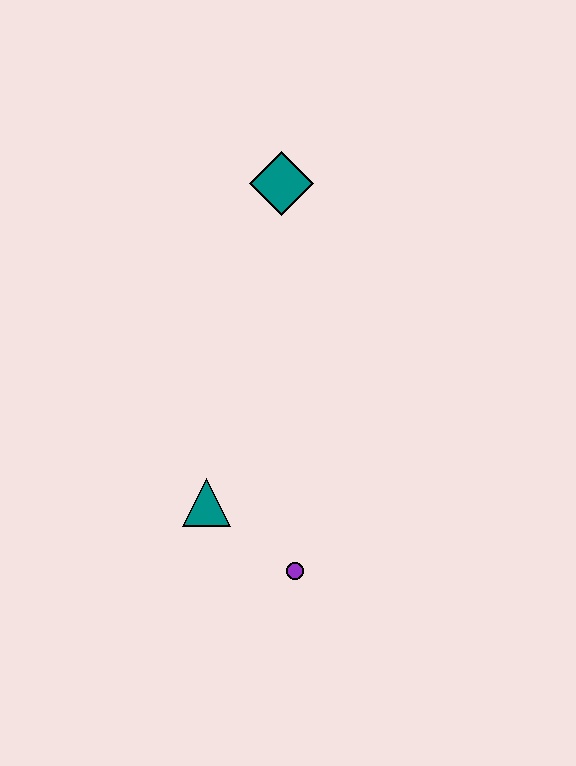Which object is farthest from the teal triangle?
The teal diamond is farthest from the teal triangle.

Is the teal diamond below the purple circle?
No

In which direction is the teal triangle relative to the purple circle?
The teal triangle is to the left of the purple circle.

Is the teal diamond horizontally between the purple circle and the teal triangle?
Yes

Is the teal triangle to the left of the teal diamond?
Yes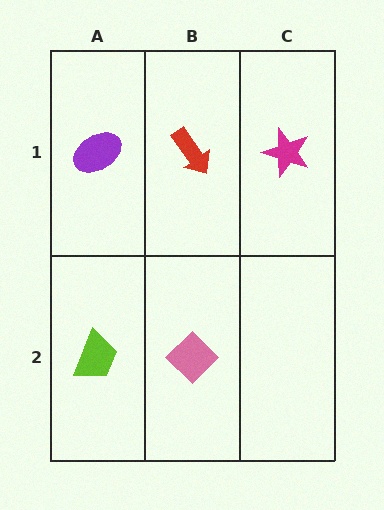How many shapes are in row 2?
2 shapes.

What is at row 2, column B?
A pink diamond.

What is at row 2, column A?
A lime trapezoid.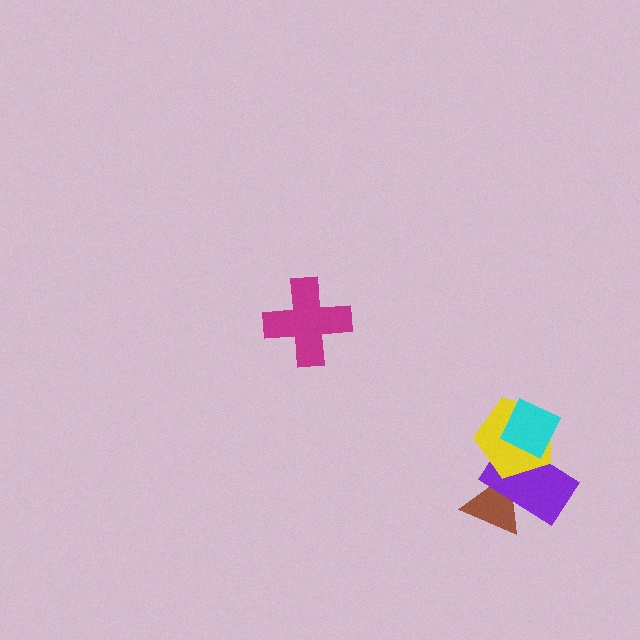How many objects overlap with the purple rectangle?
3 objects overlap with the purple rectangle.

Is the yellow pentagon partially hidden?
Yes, it is partially covered by another shape.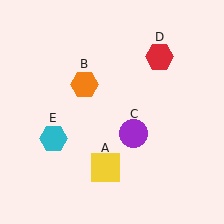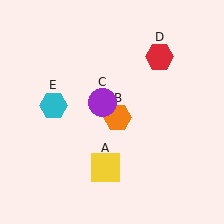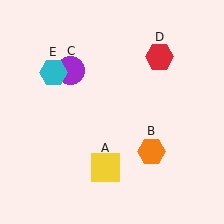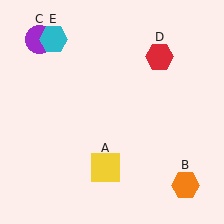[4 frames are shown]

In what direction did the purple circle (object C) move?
The purple circle (object C) moved up and to the left.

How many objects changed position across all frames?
3 objects changed position: orange hexagon (object B), purple circle (object C), cyan hexagon (object E).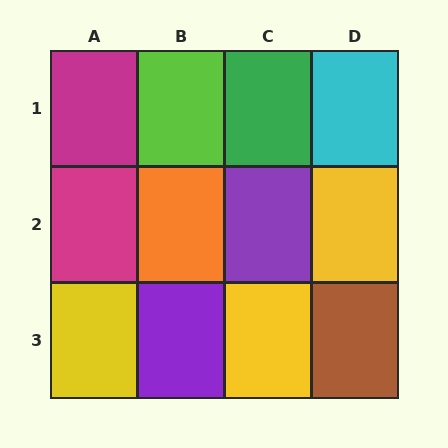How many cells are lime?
1 cell is lime.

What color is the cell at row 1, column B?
Lime.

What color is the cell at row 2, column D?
Yellow.